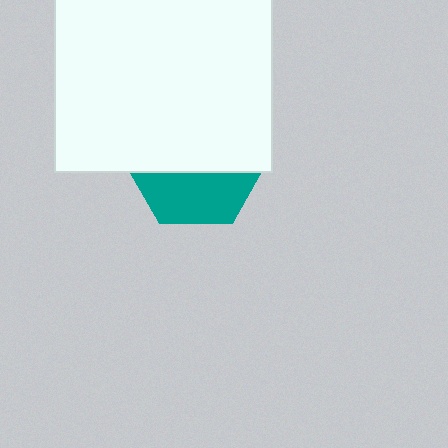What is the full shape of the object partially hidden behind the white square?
The partially hidden object is a teal hexagon.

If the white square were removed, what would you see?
You would see the complete teal hexagon.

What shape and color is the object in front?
The object in front is a white square.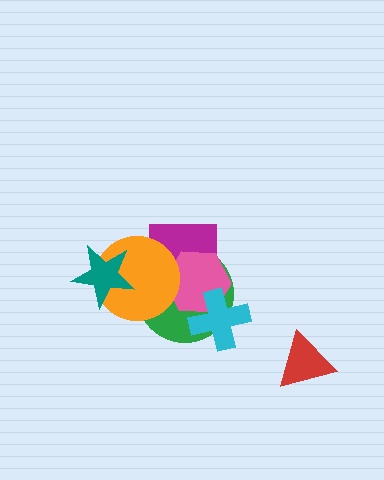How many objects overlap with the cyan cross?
2 objects overlap with the cyan cross.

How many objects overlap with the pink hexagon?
4 objects overlap with the pink hexagon.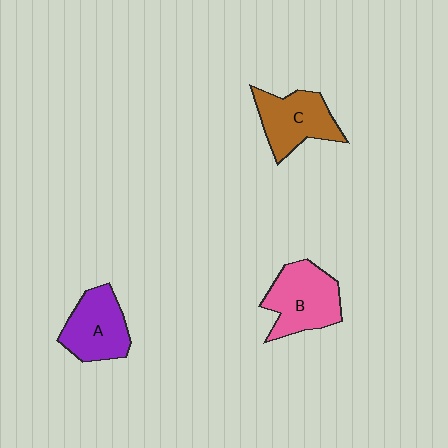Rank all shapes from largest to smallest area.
From largest to smallest: B (pink), C (brown), A (purple).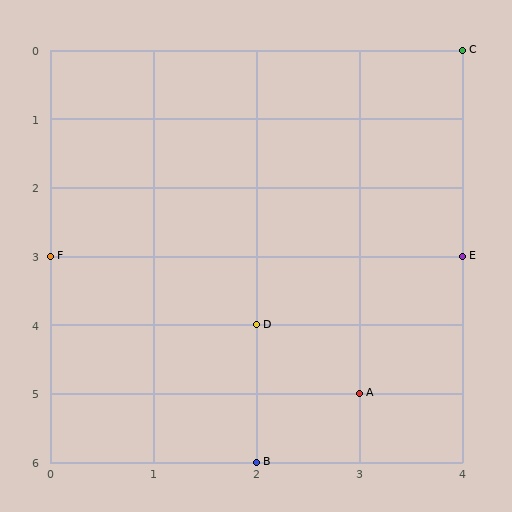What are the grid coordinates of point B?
Point B is at grid coordinates (2, 6).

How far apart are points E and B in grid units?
Points E and B are 2 columns and 3 rows apart (about 3.6 grid units diagonally).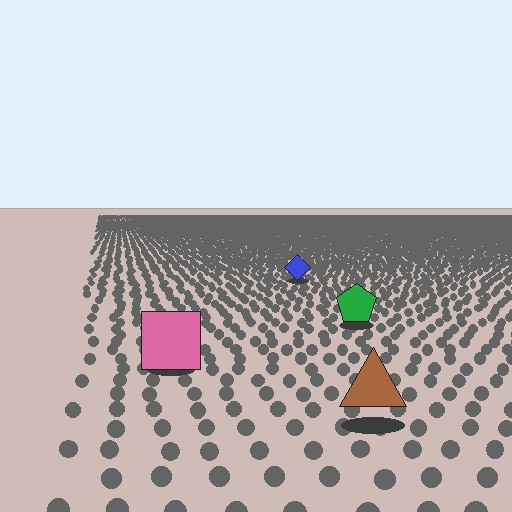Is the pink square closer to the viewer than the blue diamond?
Yes. The pink square is closer — you can tell from the texture gradient: the ground texture is coarser near it.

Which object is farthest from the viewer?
The blue diamond is farthest from the viewer. It appears smaller and the ground texture around it is denser.